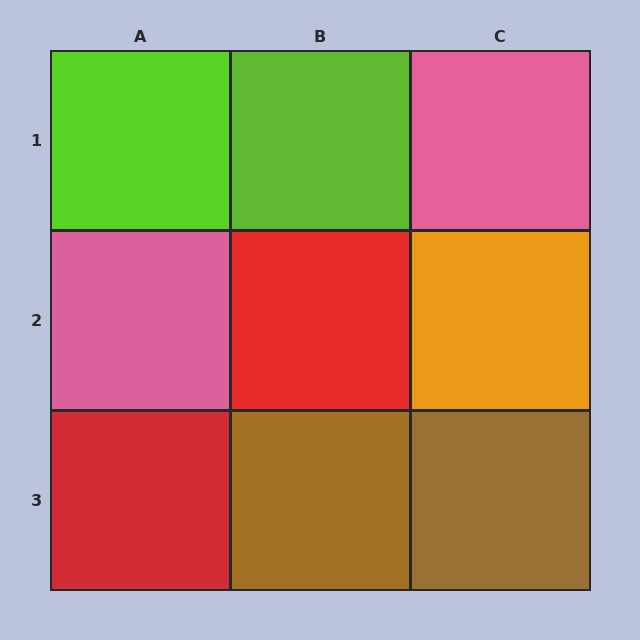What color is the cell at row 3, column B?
Brown.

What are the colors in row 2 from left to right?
Pink, red, orange.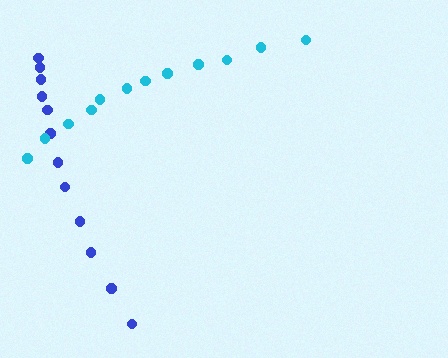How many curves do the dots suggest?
There are 2 distinct paths.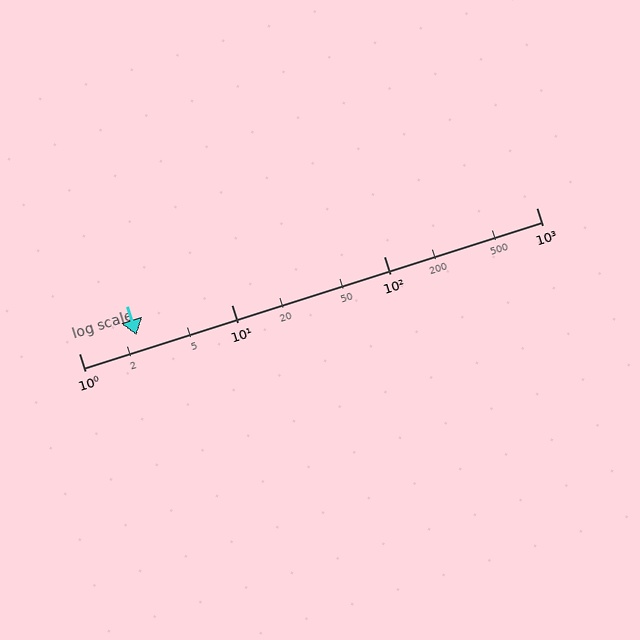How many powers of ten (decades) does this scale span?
The scale spans 3 decades, from 1 to 1000.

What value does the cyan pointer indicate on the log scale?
The pointer indicates approximately 2.4.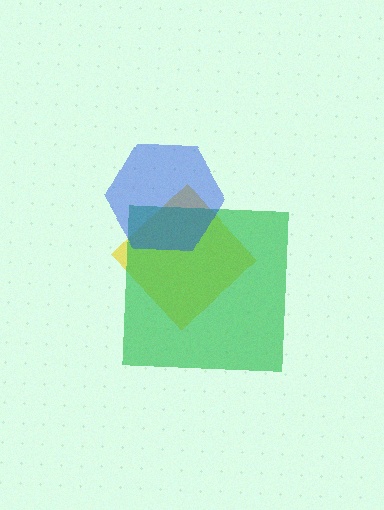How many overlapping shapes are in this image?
There are 3 overlapping shapes in the image.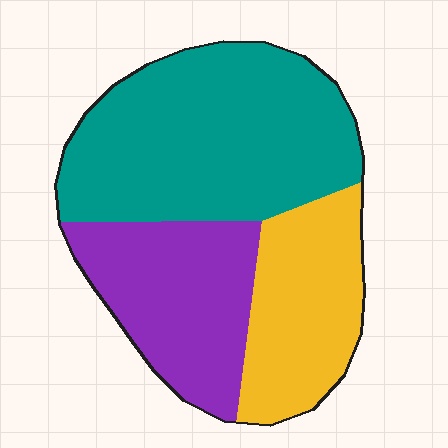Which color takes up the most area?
Teal, at roughly 50%.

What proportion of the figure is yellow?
Yellow covers around 25% of the figure.